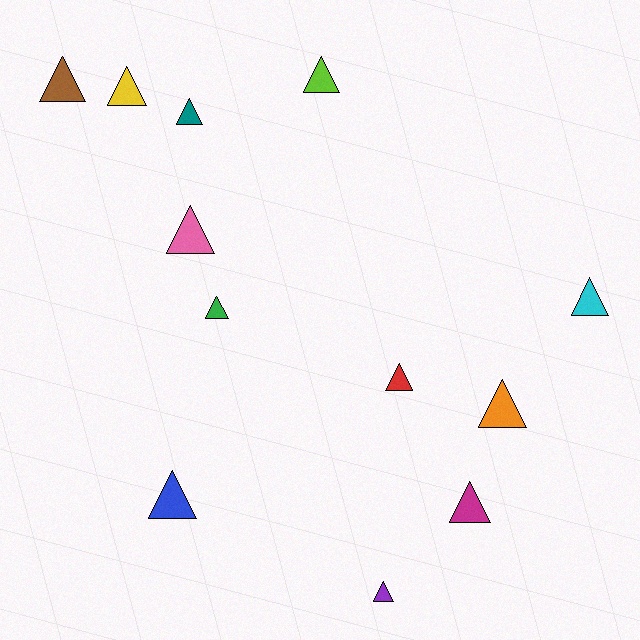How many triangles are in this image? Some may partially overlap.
There are 12 triangles.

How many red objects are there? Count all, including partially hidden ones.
There is 1 red object.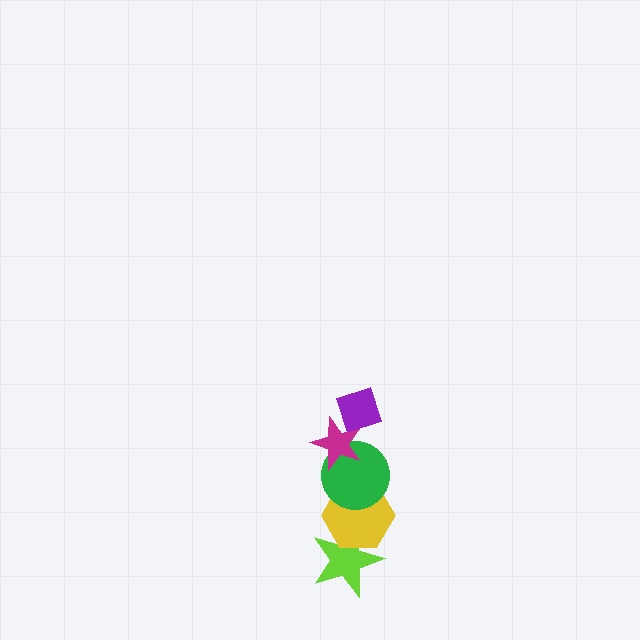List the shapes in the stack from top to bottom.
From top to bottom: the purple diamond, the magenta star, the green circle, the yellow hexagon, the lime star.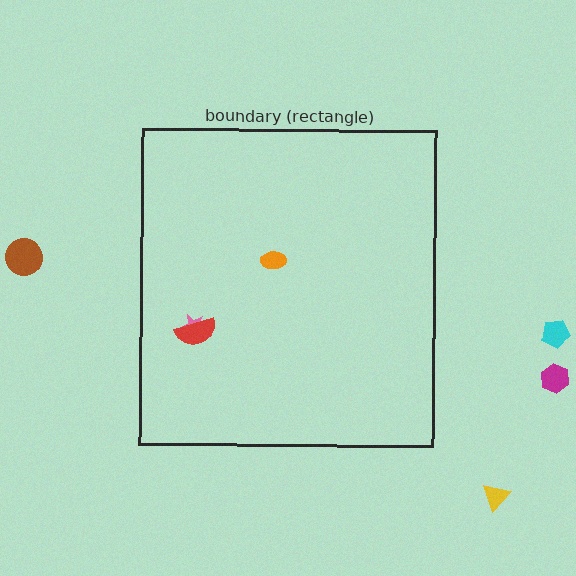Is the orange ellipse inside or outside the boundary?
Inside.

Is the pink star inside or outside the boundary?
Inside.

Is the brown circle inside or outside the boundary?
Outside.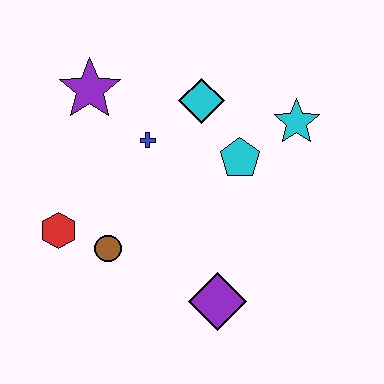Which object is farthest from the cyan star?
The red hexagon is farthest from the cyan star.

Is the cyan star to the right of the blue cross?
Yes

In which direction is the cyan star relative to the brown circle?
The cyan star is to the right of the brown circle.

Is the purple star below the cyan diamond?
No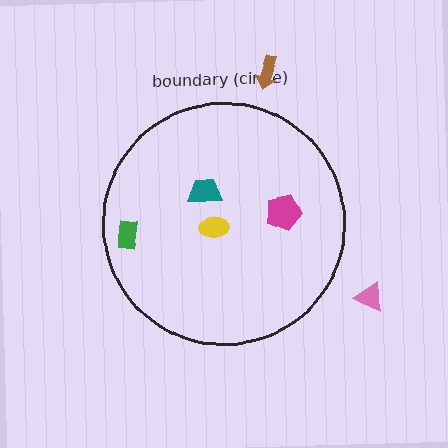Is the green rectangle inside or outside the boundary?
Inside.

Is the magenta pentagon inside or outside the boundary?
Inside.